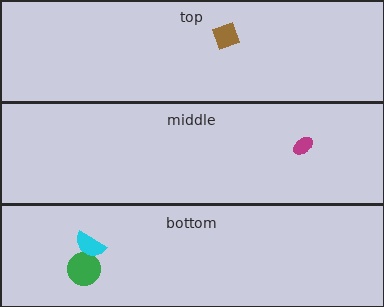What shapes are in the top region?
The brown square.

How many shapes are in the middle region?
1.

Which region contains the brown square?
The top region.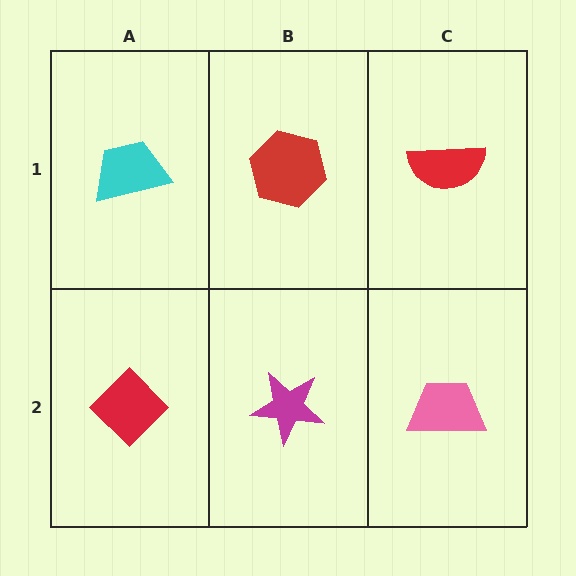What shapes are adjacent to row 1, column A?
A red diamond (row 2, column A), a red hexagon (row 1, column B).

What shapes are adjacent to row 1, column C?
A pink trapezoid (row 2, column C), a red hexagon (row 1, column B).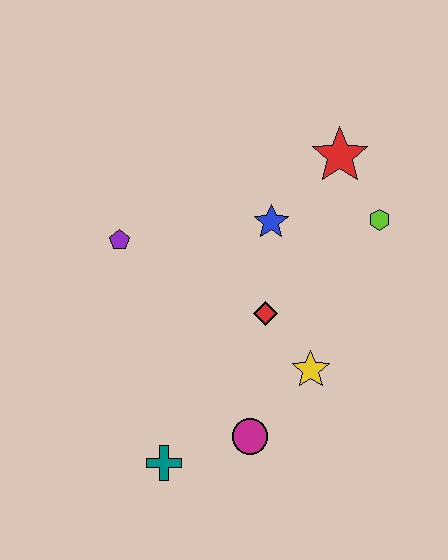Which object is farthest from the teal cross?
The red star is farthest from the teal cross.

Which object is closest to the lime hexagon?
The red star is closest to the lime hexagon.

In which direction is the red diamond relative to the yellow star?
The red diamond is above the yellow star.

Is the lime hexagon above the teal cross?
Yes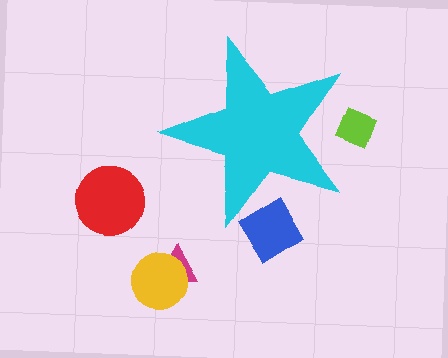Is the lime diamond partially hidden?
Yes, the lime diamond is partially hidden behind the cyan star.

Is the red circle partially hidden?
No, the red circle is fully visible.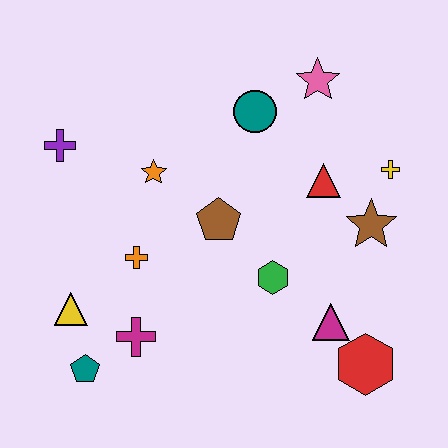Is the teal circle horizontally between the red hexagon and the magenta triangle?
No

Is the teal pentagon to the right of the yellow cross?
No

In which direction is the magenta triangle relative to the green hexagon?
The magenta triangle is to the right of the green hexagon.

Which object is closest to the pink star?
The teal circle is closest to the pink star.